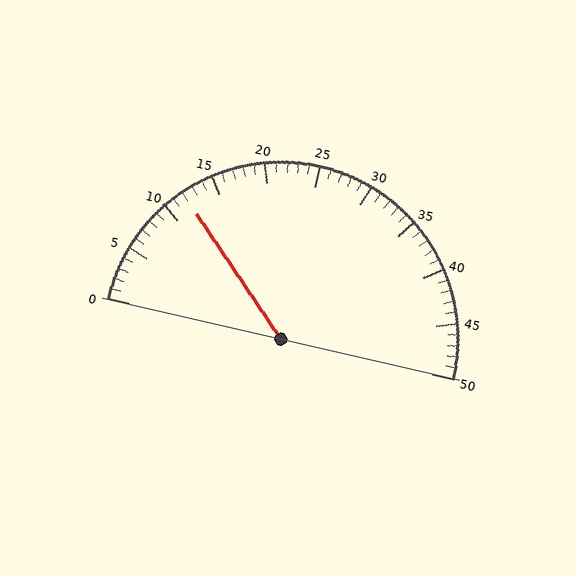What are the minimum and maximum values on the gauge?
The gauge ranges from 0 to 50.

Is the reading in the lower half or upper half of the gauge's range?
The reading is in the lower half of the range (0 to 50).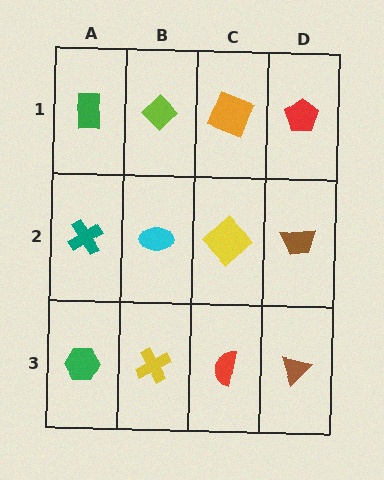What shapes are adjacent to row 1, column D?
A brown trapezoid (row 2, column D), an orange square (row 1, column C).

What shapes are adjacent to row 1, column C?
A yellow diamond (row 2, column C), a lime diamond (row 1, column B), a red pentagon (row 1, column D).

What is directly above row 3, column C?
A yellow diamond.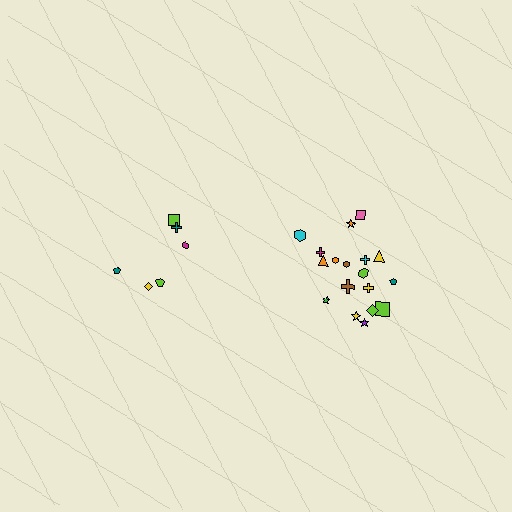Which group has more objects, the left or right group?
The right group.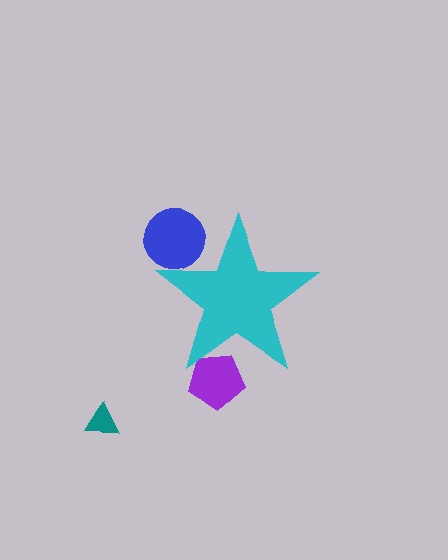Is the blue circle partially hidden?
Yes, the blue circle is partially hidden behind the cyan star.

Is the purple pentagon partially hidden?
Yes, the purple pentagon is partially hidden behind the cyan star.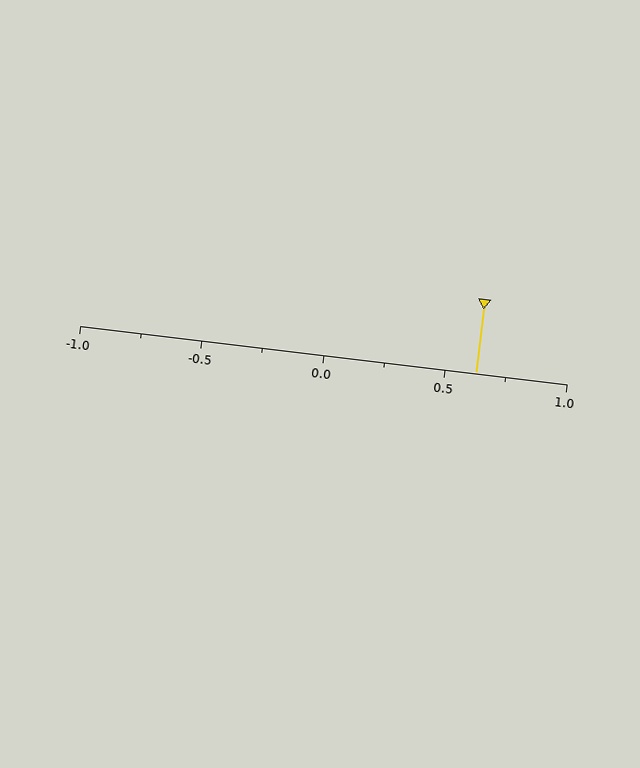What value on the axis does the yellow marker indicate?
The marker indicates approximately 0.62.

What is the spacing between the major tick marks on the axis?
The major ticks are spaced 0.5 apart.